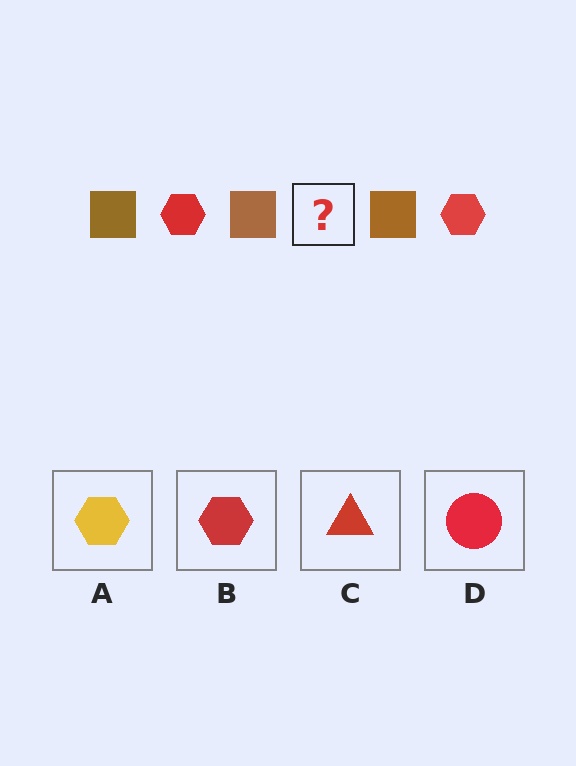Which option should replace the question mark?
Option B.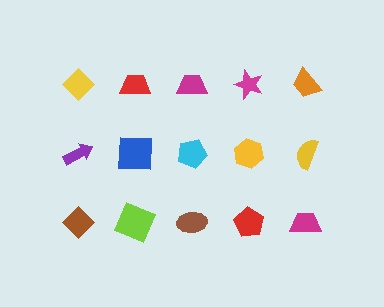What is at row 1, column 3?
A magenta trapezoid.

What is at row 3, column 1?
A brown diamond.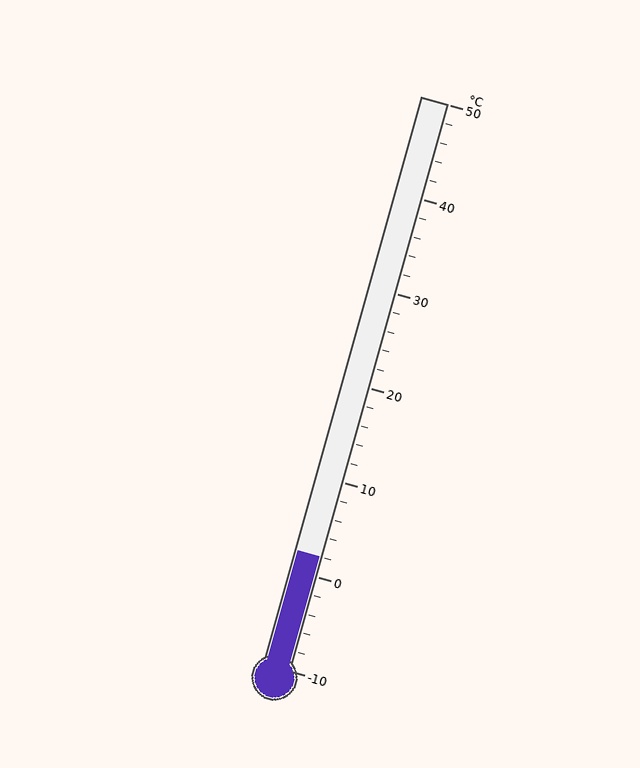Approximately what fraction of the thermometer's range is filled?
The thermometer is filled to approximately 20% of its range.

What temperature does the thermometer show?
The thermometer shows approximately 2°C.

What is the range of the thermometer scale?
The thermometer scale ranges from -10°C to 50°C.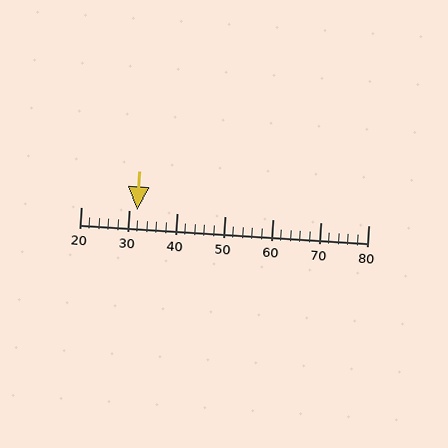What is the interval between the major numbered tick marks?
The major tick marks are spaced 10 units apart.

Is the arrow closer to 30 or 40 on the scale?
The arrow is closer to 30.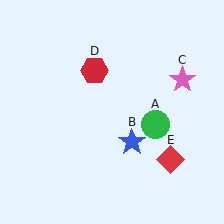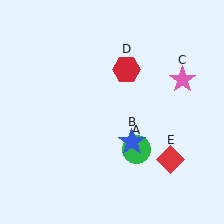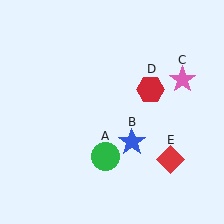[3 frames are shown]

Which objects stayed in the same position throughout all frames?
Blue star (object B) and pink star (object C) and red diamond (object E) remained stationary.